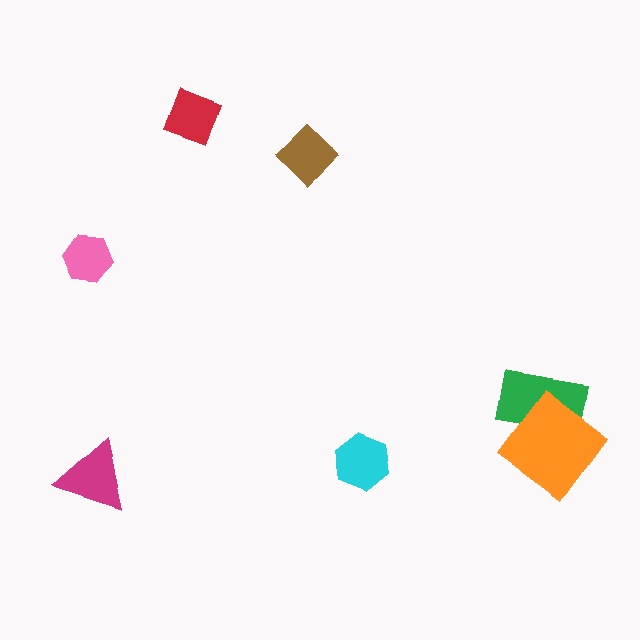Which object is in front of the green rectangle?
The orange diamond is in front of the green rectangle.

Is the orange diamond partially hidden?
No, no other shape covers it.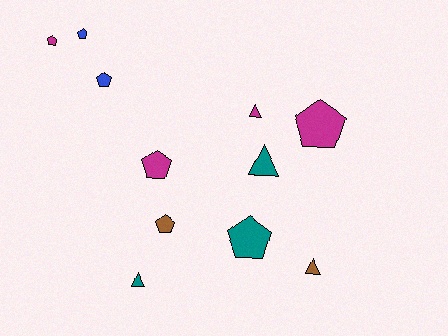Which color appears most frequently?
Magenta, with 4 objects.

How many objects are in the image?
There are 11 objects.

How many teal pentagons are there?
There is 1 teal pentagon.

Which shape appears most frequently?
Pentagon, with 7 objects.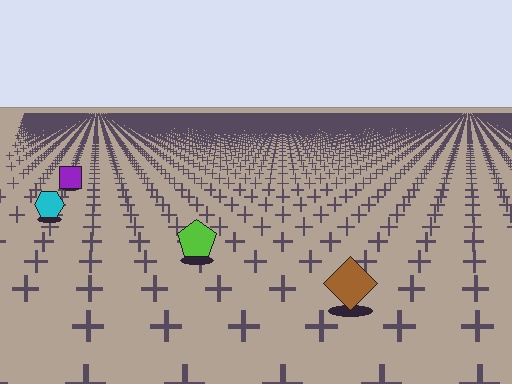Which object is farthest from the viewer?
The purple square is farthest from the viewer. It appears smaller and the ground texture around it is denser.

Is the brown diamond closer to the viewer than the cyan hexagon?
Yes. The brown diamond is closer — you can tell from the texture gradient: the ground texture is coarser near it.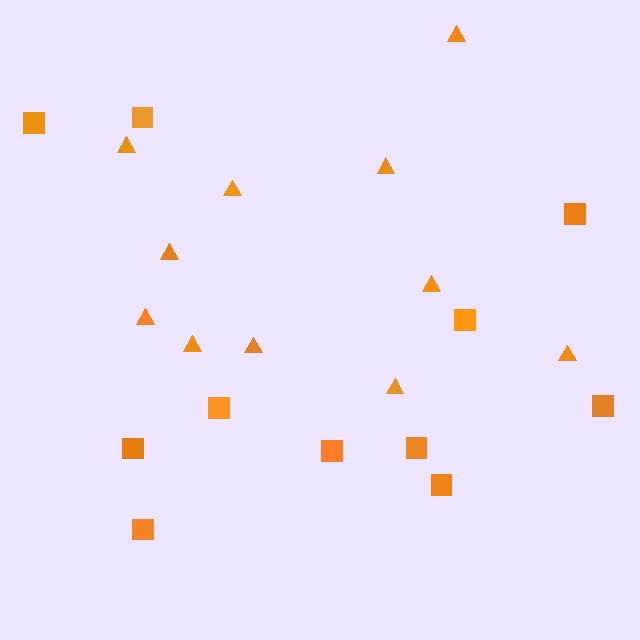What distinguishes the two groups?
There are 2 groups: one group of squares (11) and one group of triangles (11).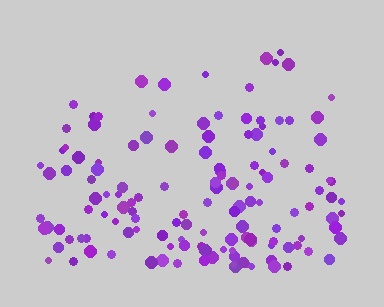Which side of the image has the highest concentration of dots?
The bottom.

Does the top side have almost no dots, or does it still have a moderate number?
Still a moderate number, just noticeably fewer than the bottom.